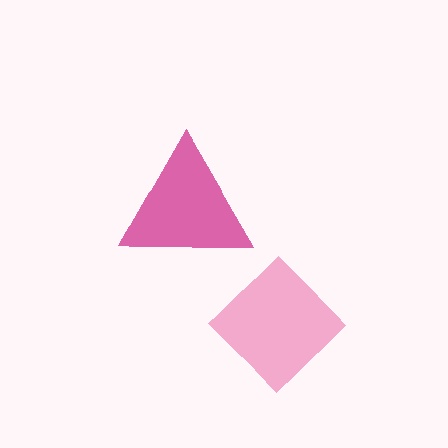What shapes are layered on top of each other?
The layered shapes are: a magenta triangle, a pink diamond.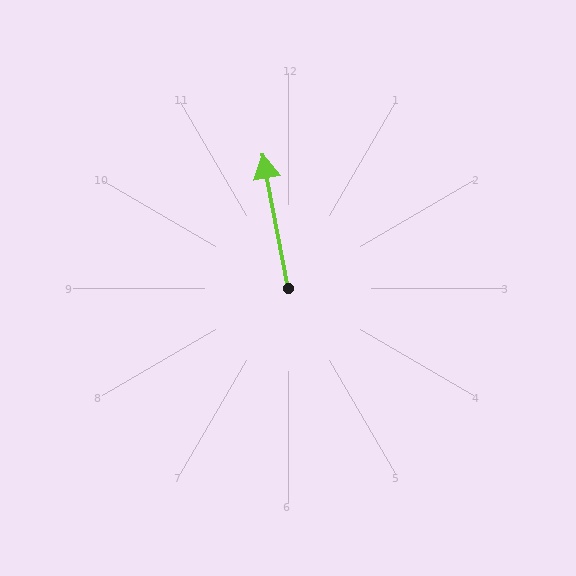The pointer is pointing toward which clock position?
Roughly 12 o'clock.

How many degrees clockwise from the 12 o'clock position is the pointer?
Approximately 349 degrees.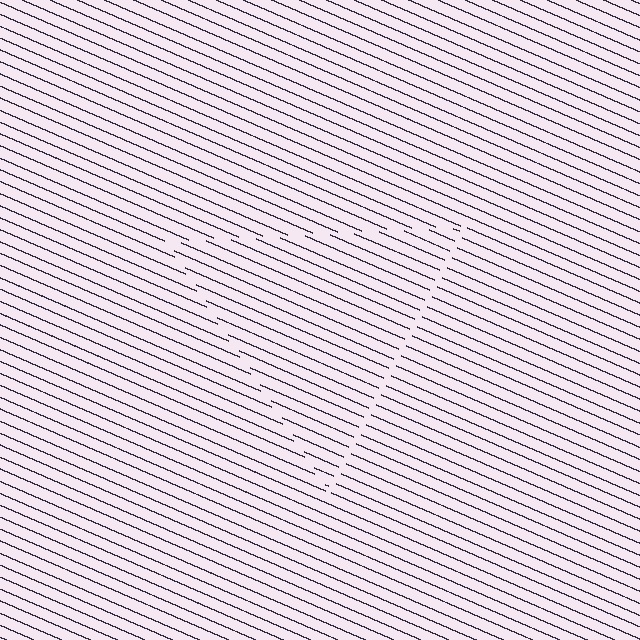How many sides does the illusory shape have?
3 sides — the line-ends trace a triangle.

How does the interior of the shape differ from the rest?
The interior of the shape contains the same grating, shifted by half a period — the contour is defined by the phase discontinuity where line-ends from the inner and outer gratings abut.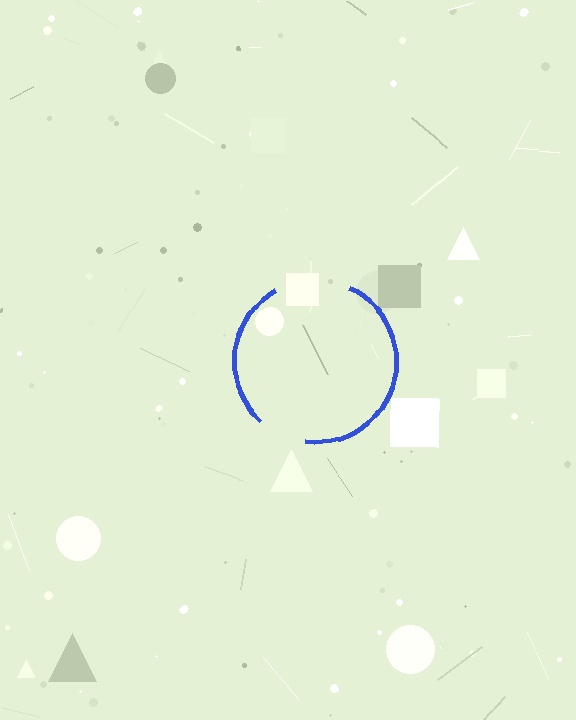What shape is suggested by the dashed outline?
The dashed outline suggests a circle.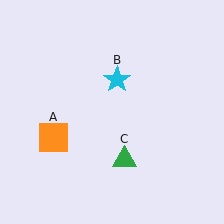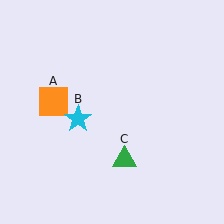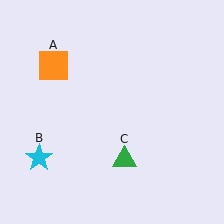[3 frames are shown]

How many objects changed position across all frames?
2 objects changed position: orange square (object A), cyan star (object B).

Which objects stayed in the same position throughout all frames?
Green triangle (object C) remained stationary.